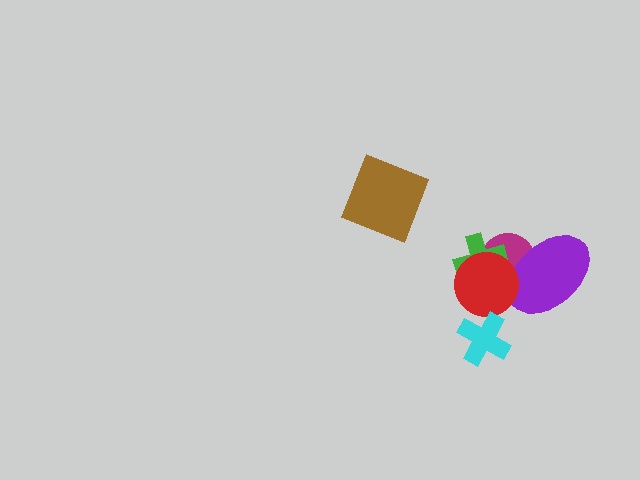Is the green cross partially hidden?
Yes, it is partially covered by another shape.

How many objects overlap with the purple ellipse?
2 objects overlap with the purple ellipse.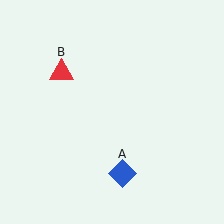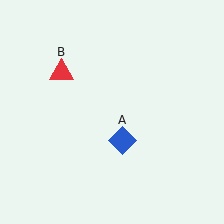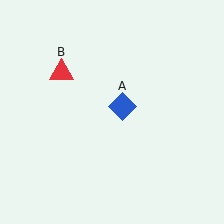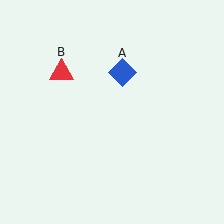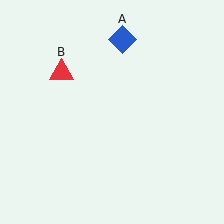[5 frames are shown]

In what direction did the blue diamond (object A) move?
The blue diamond (object A) moved up.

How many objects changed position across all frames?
1 object changed position: blue diamond (object A).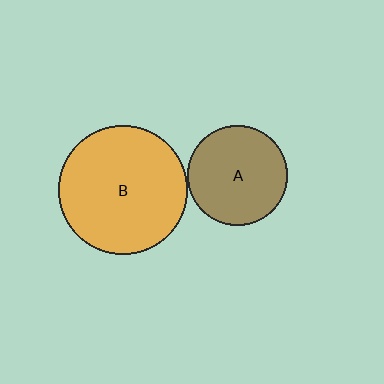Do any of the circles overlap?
No, none of the circles overlap.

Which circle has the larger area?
Circle B (orange).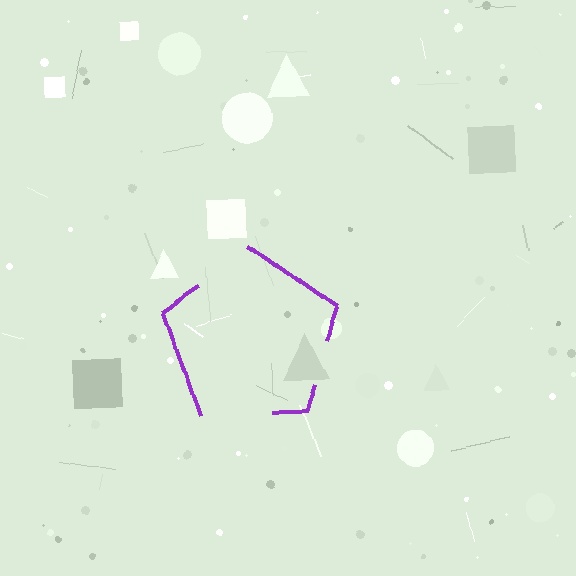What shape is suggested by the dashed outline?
The dashed outline suggests a pentagon.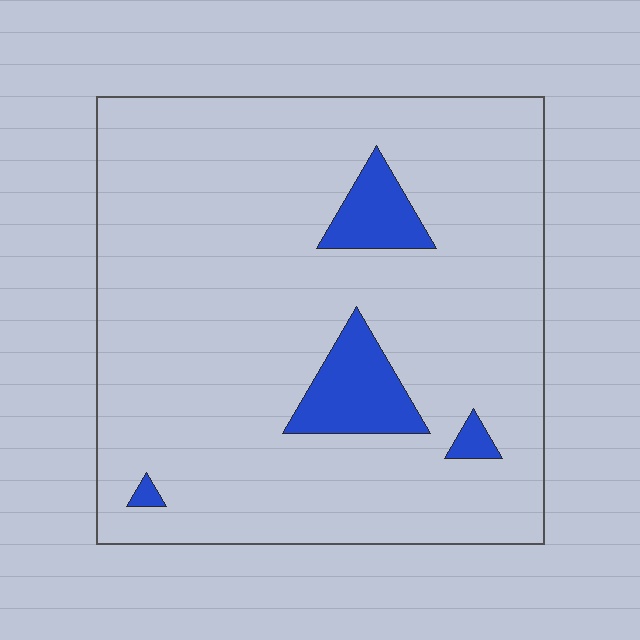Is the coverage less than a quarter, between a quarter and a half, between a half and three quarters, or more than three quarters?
Less than a quarter.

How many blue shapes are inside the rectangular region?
4.